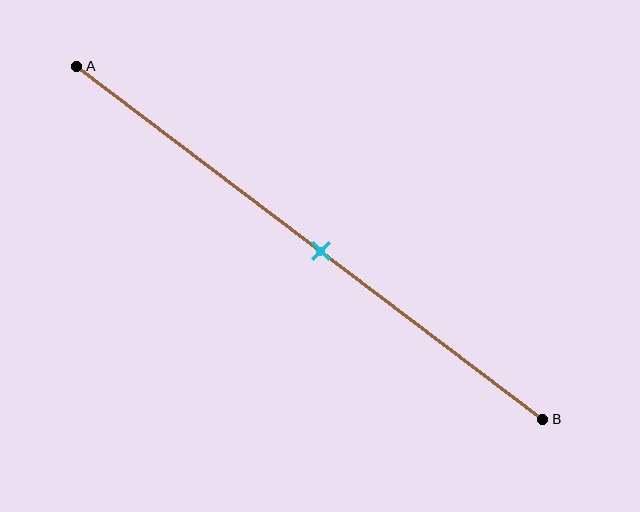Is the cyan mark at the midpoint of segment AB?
Yes, the mark is approximately at the midpoint.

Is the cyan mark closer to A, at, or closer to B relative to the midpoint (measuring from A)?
The cyan mark is approximately at the midpoint of segment AB.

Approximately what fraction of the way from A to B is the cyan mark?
The cyan mark is approximately 50% of the way from A to B.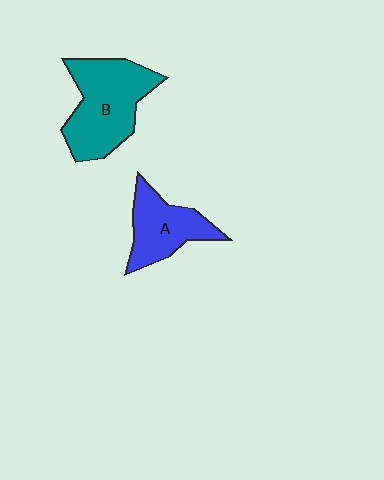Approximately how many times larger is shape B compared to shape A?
Approximately 1.5 times.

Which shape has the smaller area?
Shape A (blue).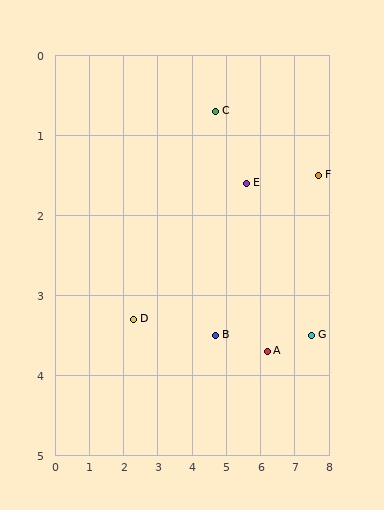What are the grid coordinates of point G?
Point G is at approximately (7.5, 3.5).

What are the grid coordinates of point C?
Point C is at approximately (4.7, 0.7).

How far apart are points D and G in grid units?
Points D and G are about 5.2 grid units apart.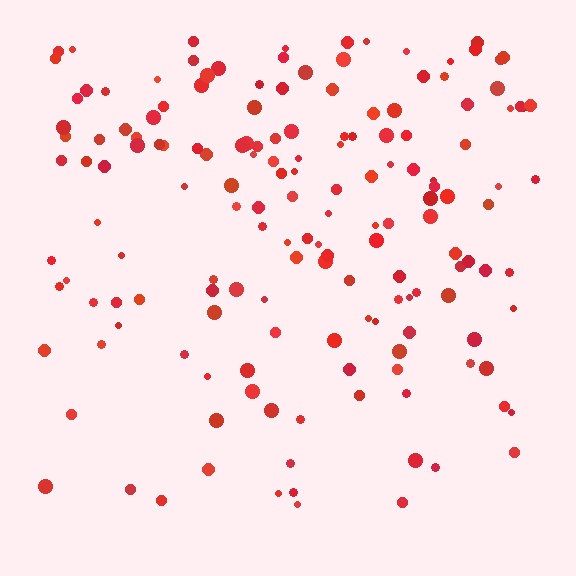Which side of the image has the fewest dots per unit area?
The bottom.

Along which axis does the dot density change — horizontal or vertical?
Vertical.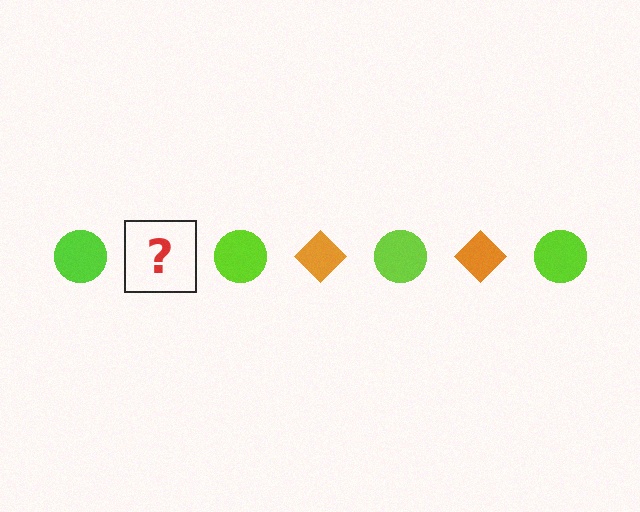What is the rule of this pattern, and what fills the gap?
The rule is that the pattern alternates between lime circle and orange diamond. The gap should be filled with an orange diamond.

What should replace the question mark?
The question mark should be replaced with an orange diamond.